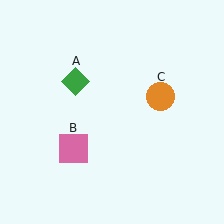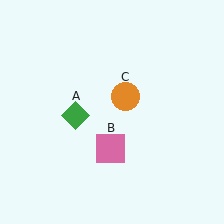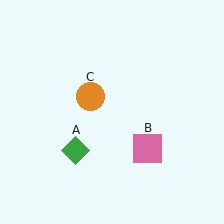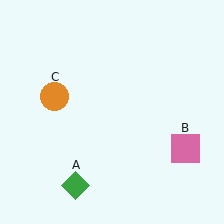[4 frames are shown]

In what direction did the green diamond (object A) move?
The green diamond (object A) moved down.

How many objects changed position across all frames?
3 objects changed position: green diamond (object A), pink square (object B), orange circle (object C).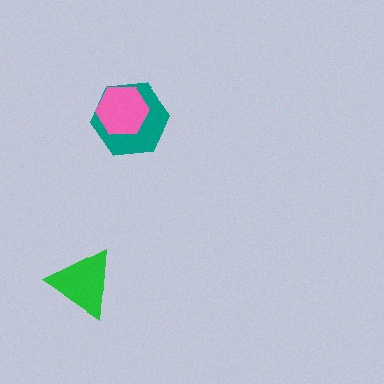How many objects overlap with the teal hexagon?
1 object overlaps with the teal hexagon.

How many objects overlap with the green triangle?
0 objects overlap with the green triangle.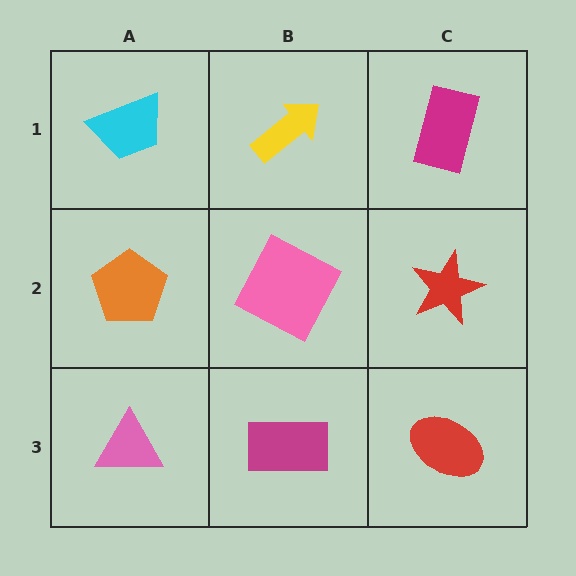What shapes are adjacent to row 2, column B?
A yellow arrow (row 1, column B), a magenta rectangle (row 3, column B), an orange pentagon (row 2, column A), a red star (row 2, column C).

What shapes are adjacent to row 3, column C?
A red star (row 2, column C), a magenta rectangle (row 3, column B).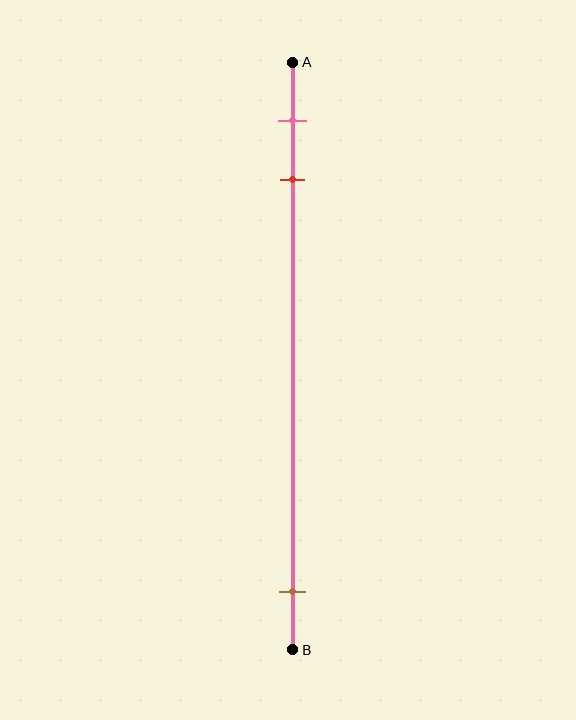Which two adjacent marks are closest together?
The pink and red marks are the closest adjacent pair.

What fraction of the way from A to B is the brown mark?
The brown mark is approximately 90% (0.9) of the way from A to B.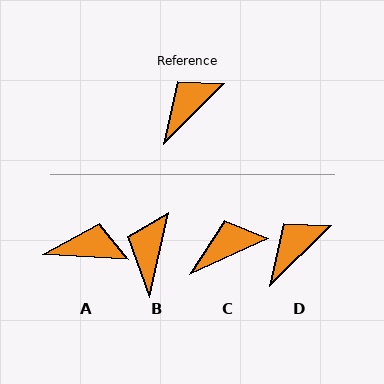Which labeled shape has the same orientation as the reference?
D.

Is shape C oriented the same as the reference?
No, it is off by about 21 degrees.